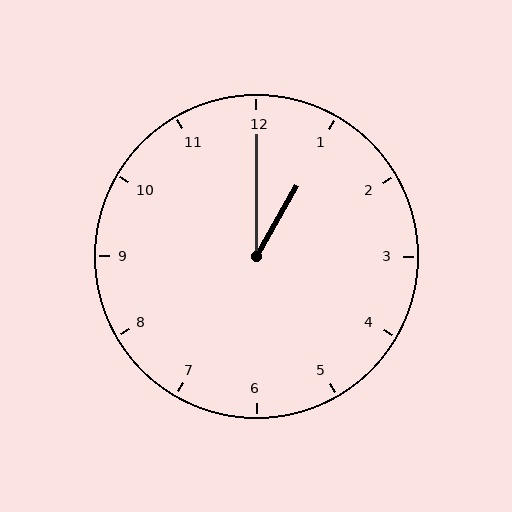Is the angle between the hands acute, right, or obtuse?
It is acute.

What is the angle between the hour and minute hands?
Approximately 30 degrees.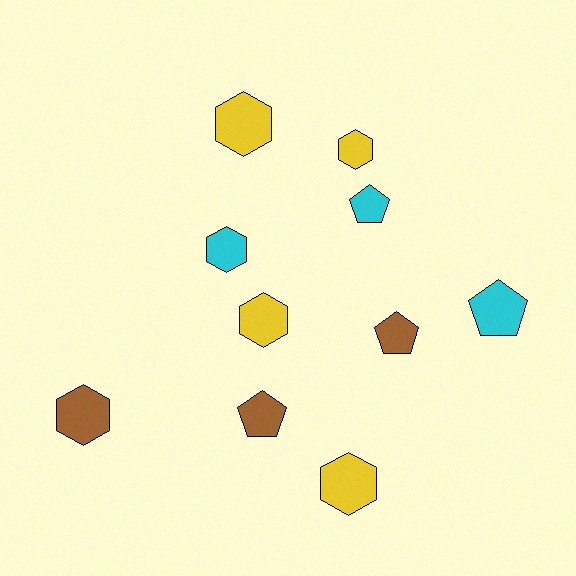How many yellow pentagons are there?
There are no yellow pentagons.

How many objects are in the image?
There are 10 objects.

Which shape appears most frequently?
Hexagon, with 6 objects.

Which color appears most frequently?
Yellow, with 4 objects.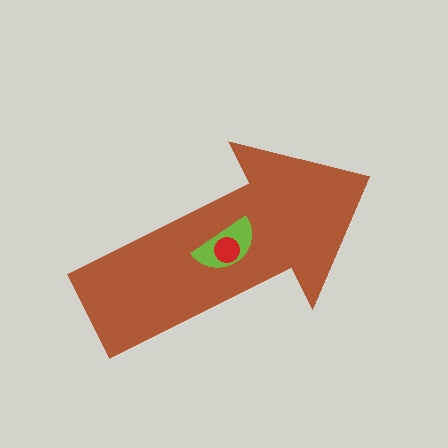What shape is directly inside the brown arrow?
The lime semicircle.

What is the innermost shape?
The red circle.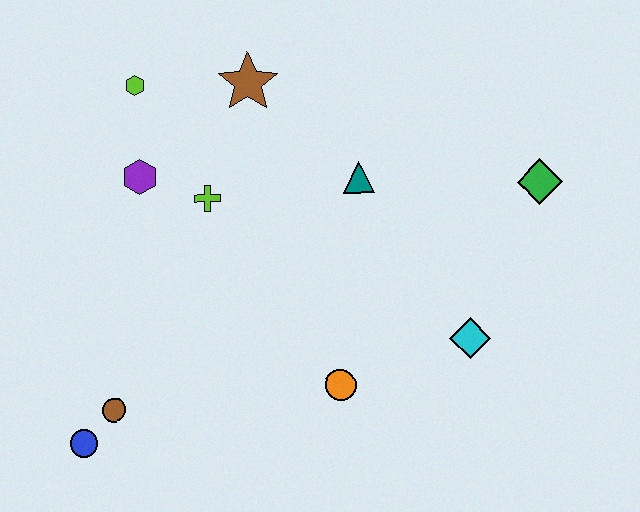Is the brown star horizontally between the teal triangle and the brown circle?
Yes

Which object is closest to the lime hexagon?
The purple hexagon is closest to the lime hexagon.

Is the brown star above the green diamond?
Yes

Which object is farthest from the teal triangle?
The blue circle is farthest from the teal triangle.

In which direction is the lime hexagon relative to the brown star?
The lime hexagon is to the left of the brown star.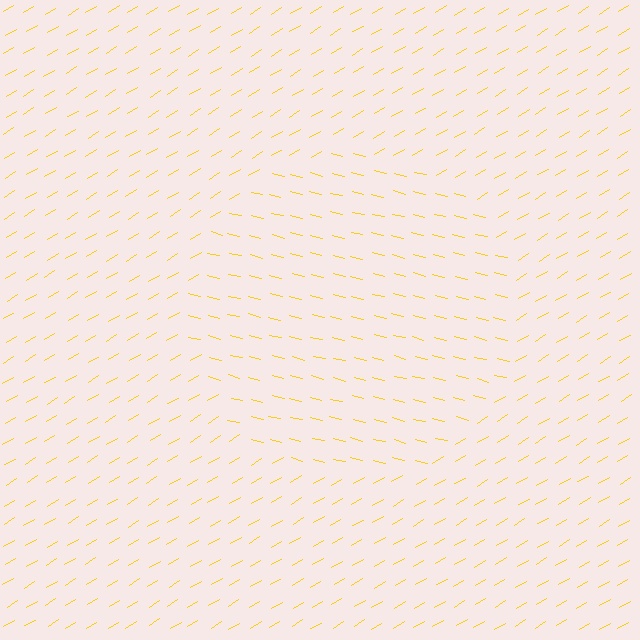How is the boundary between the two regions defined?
The boundary is defined purely by a change in line orientation (approximately 45 degrees difference). All lines are the same color and thickness.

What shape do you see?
I see a circle.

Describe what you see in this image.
The image is filled with small yellow line segments. A circle region in the image has lines oriented differently from the surrounding lines, creating a visible texture boundary.